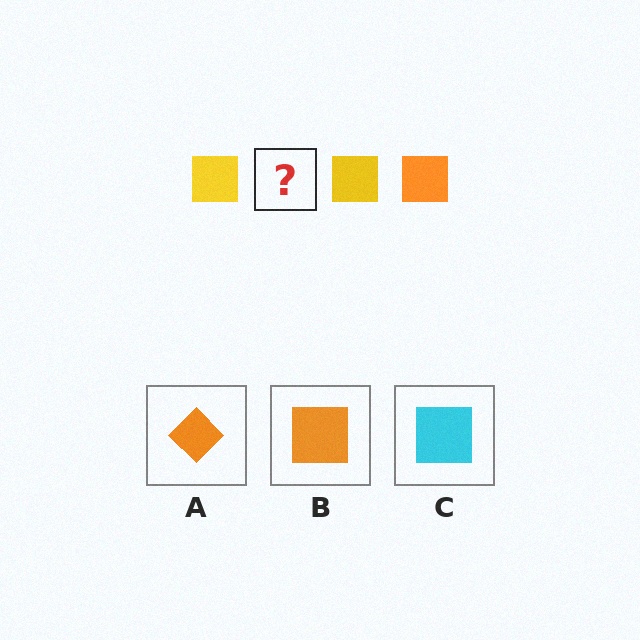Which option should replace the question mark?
Option B.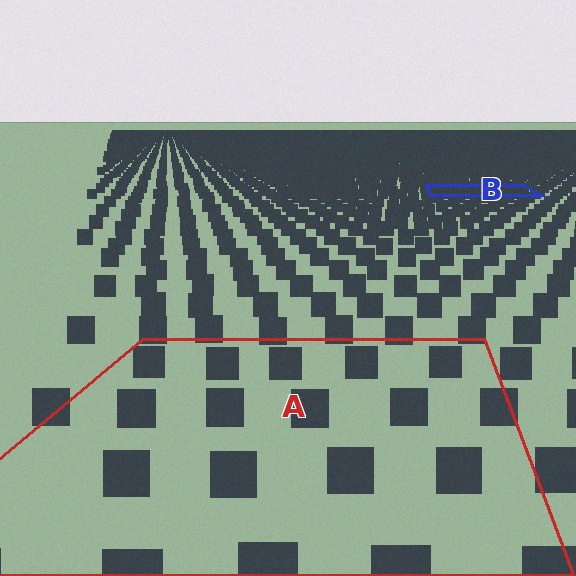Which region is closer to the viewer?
Region A is closer. The texture elements there are larger and more spread out.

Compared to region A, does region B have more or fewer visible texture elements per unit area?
Region B has more texture elements per unit area — they are packed more densely because it is farther away.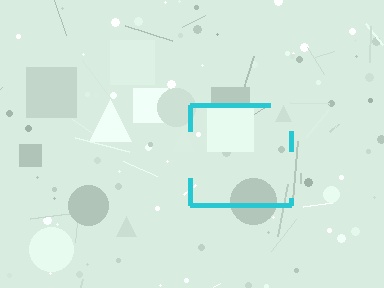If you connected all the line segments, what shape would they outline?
They would outline a square.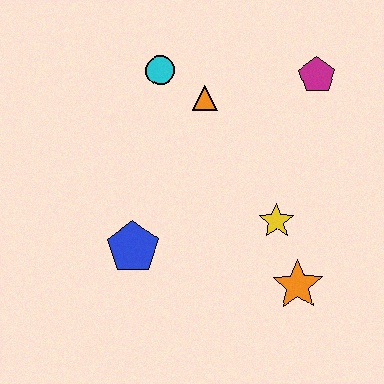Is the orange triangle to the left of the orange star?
Yes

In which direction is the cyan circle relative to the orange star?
The cyan circle is above the orange star.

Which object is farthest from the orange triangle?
The orange star is farthest from the orange triangle.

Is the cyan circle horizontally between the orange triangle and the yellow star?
No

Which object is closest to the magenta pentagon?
The orange triangle is closest to the magenta pentagon.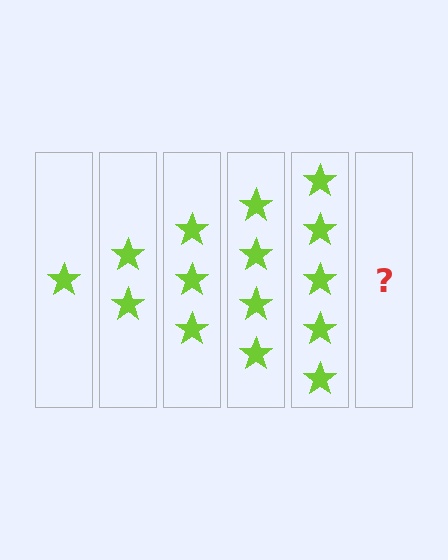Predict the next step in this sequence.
The next step is 6 stars.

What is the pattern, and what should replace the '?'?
The pattern is that each step adds one more star. The '?' should be 6 stars.